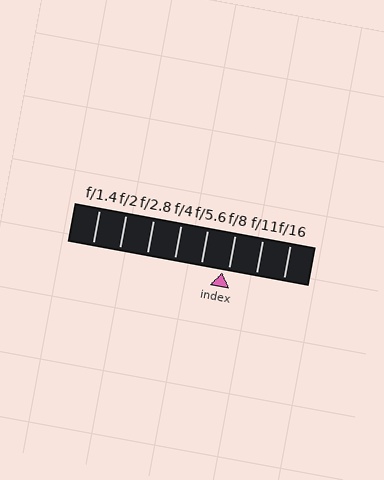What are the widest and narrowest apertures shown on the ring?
The widest aperture shown is f/1.4 and the narrowest is f/16.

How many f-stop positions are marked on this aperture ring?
There are 8 f-stop positions marked.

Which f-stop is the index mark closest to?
The index mark is closest to f/8.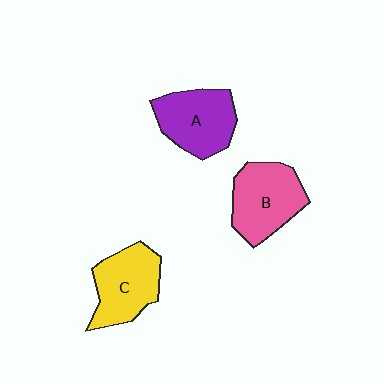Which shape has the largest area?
Shape B (pink).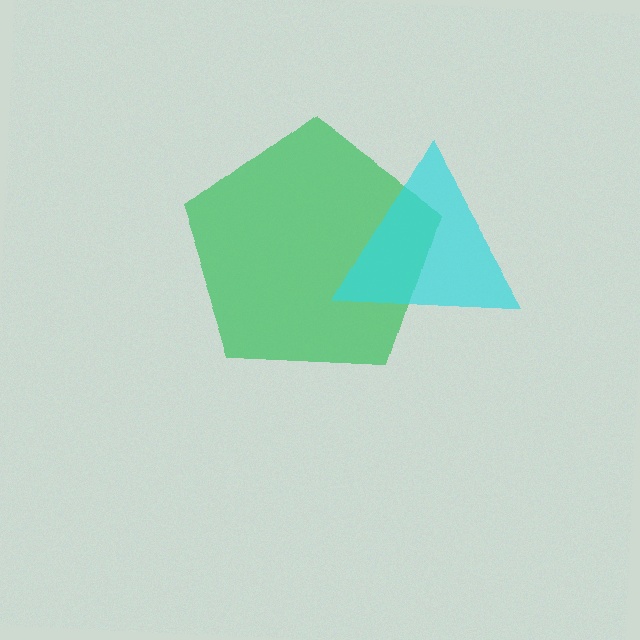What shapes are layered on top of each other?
The layered shapes are: a green pentagon, a cyan triangle.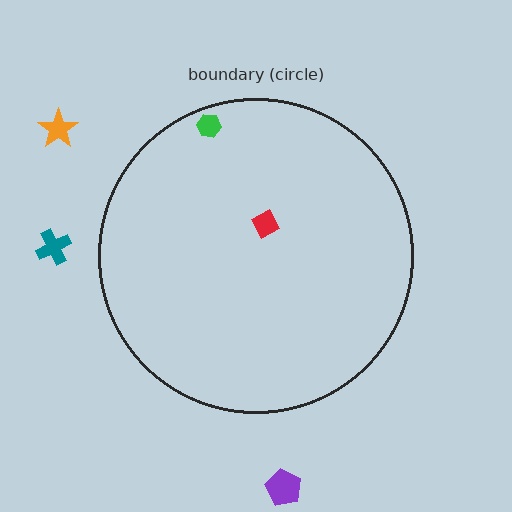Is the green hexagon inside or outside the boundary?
Inside.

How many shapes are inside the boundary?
2 inside, 3 outside.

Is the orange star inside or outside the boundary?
Outside.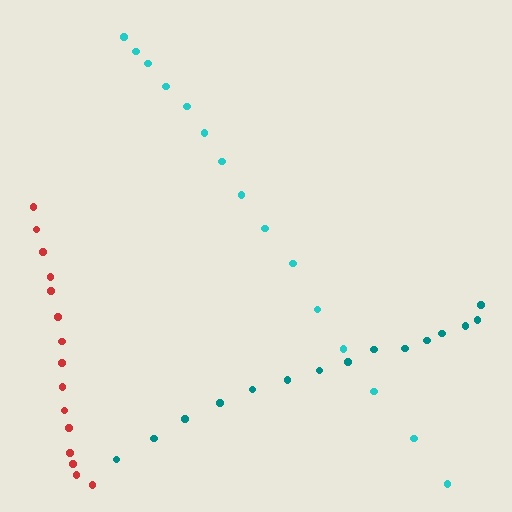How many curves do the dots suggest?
There are 3 distinct paths.